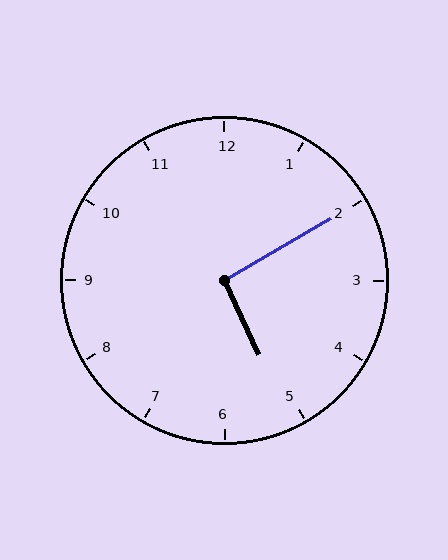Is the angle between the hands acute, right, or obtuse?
It is right.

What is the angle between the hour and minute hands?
Approximately 95 degrees.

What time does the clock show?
5:10.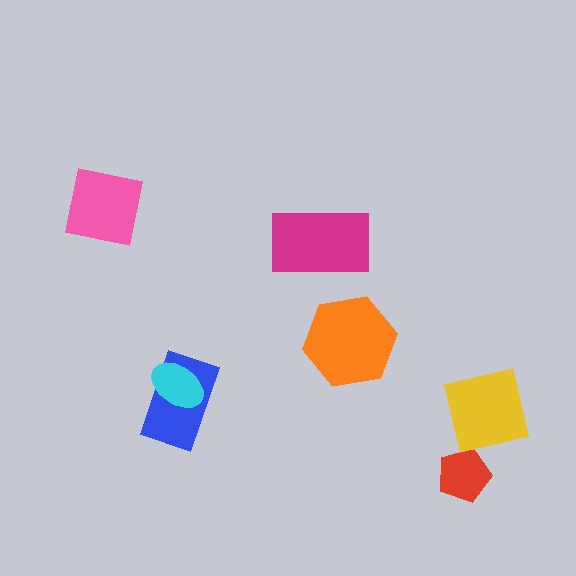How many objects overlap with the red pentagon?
1 object overlaps with the red pentagon.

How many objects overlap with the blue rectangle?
1 object overlaps with the blue rectangle.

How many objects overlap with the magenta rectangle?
0 objects overlap with the magenta rectangle.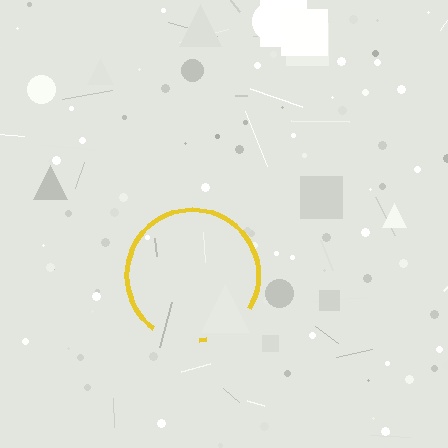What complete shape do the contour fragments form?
The contour fragments form a circle.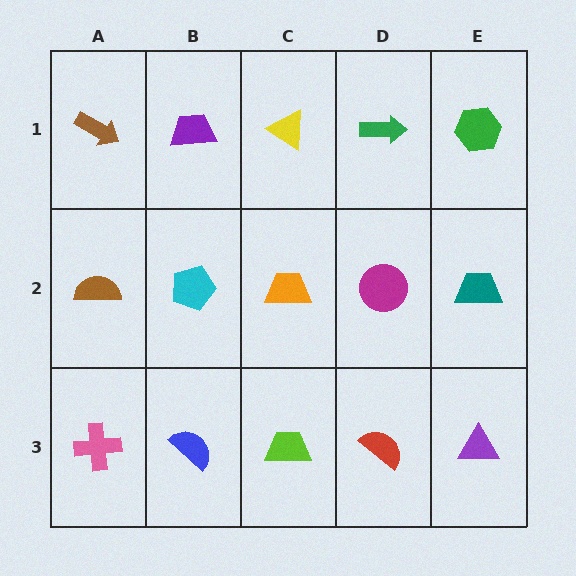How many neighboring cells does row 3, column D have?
3.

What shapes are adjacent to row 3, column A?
A brown semicircle (row 2, column A), a blue semicircle (row 3, column B).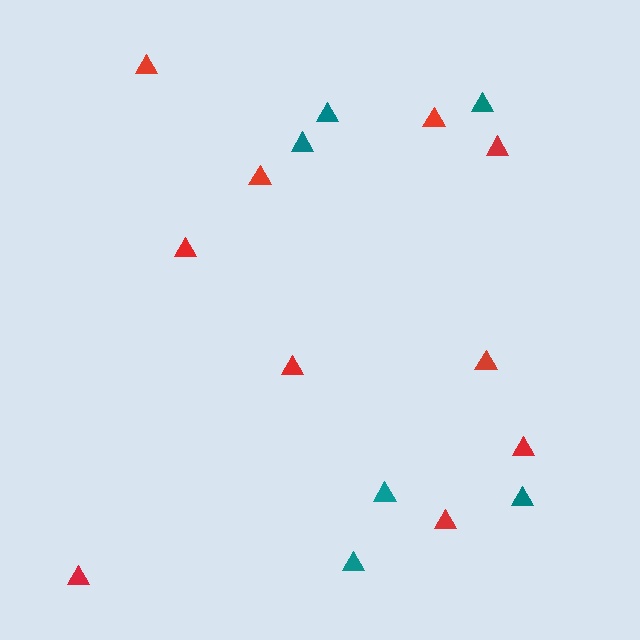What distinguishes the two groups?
There are 2 groups: one group of teal triangles (6) and one group of red triangles (10).